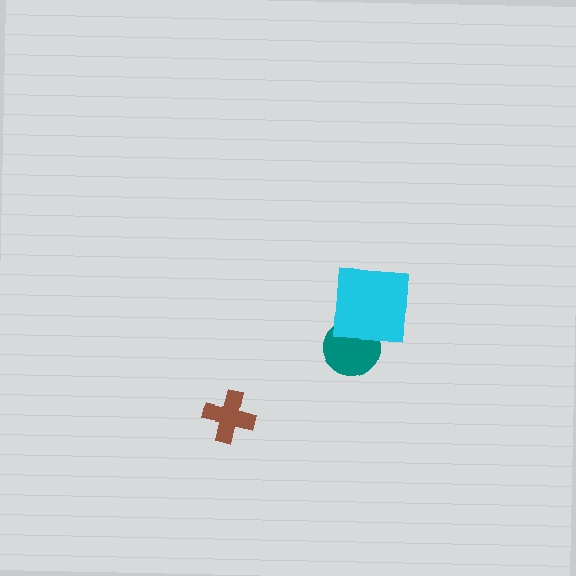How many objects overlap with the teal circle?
1 object overlaps with the teal circle.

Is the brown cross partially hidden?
No, no other shape covers it.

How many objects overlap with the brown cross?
0 objects overlap with the brown cross.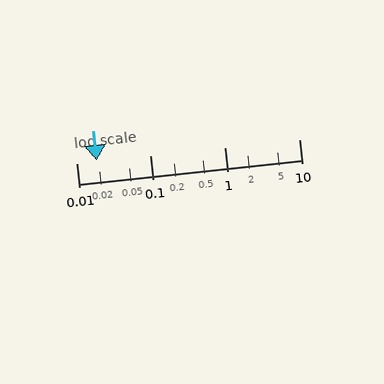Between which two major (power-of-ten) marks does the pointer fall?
The pointer is between 0.01 and 0.1.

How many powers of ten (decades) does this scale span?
The scale spans 3 decades, from 0.01 to 10.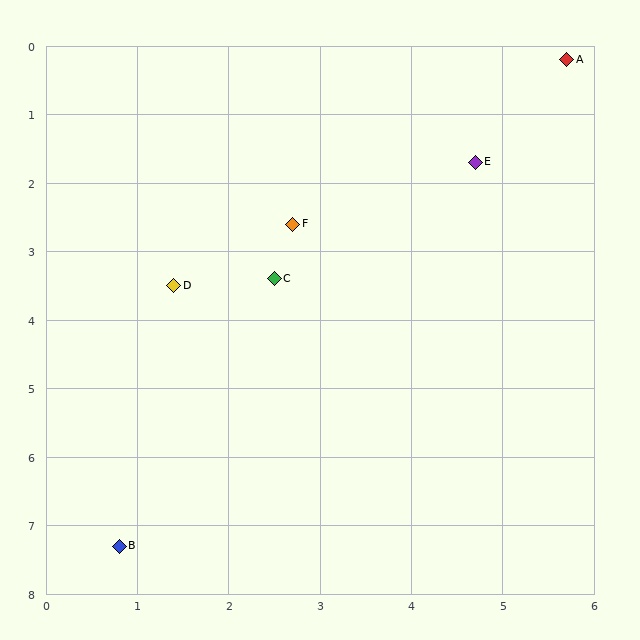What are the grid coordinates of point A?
Point A is at approximately (5.7, 0.2).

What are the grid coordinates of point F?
Point F is at approximately (2.7, 2.6).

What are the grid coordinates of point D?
Point D is at approximately (1.4, 3.5).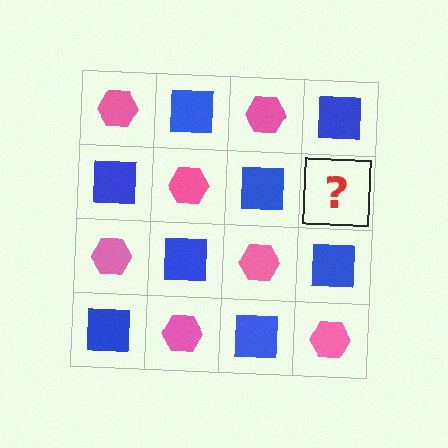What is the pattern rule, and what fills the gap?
The rule is that it alternates pink hexagon and blue square in a checkerboard pattern. The gap should be filled with a pink hexagon.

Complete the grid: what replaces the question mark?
The question mark should be replaced with a pink hexagon.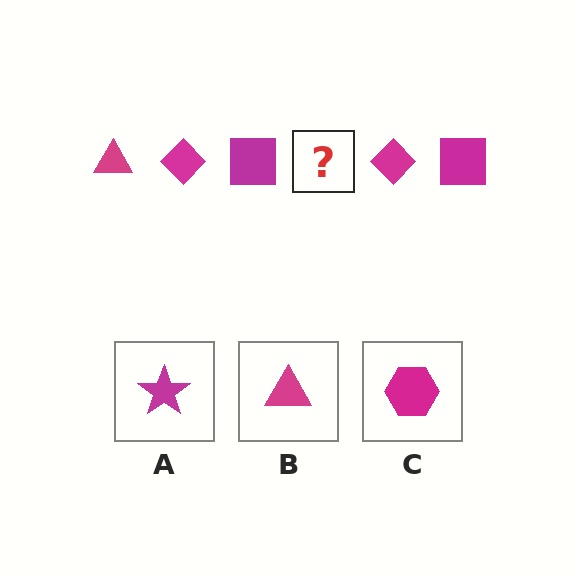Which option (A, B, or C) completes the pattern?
B.